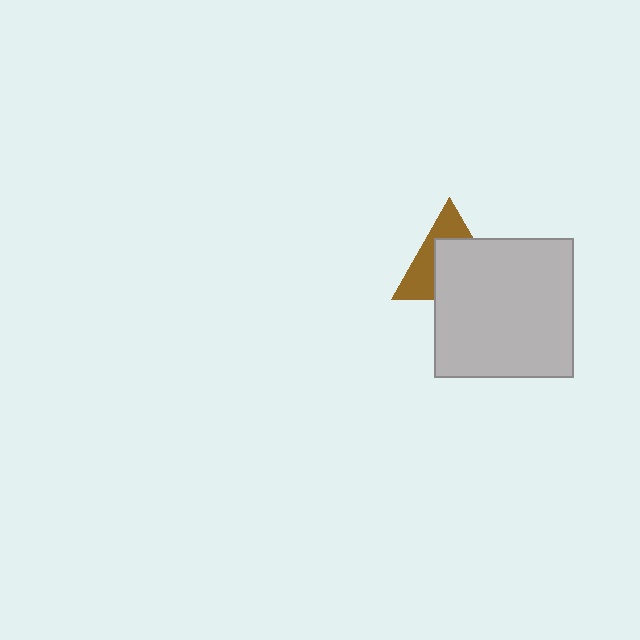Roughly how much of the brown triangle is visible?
A small part of it is visible (roughly 41%).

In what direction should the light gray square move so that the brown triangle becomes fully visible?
The light gray square should move toward the lower-right. That is the shortest direction to clear the overlap and leave the brown triangle fully visible.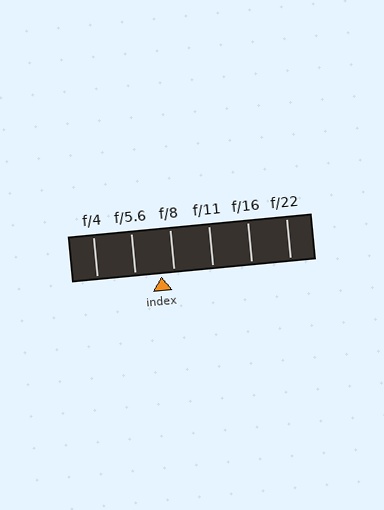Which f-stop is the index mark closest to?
The index mark is closest to f/8.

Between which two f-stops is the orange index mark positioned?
The index mark is between f/5.6 and f/8.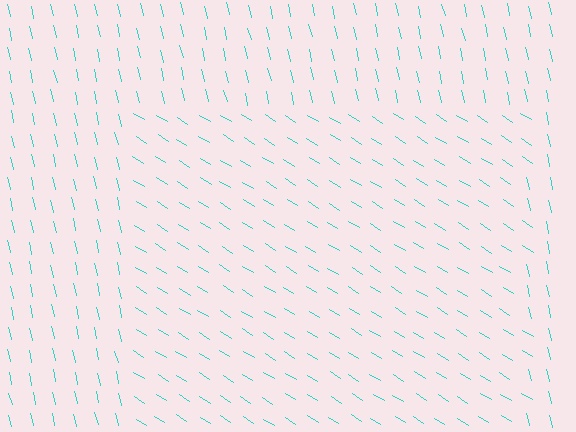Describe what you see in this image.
The image is filled with small cyan line segments. A rectangle region in the image has lines oriented differently from the surrounding lines, creating a visible texture boundary.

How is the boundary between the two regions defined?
The boundary is defined purely by a change in line orientation (approximately 45 degrees difference). All lines are the same color and thickness.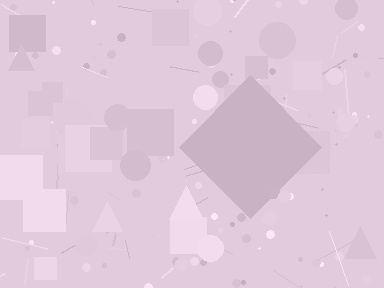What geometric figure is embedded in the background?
A diamond is embedded in the background.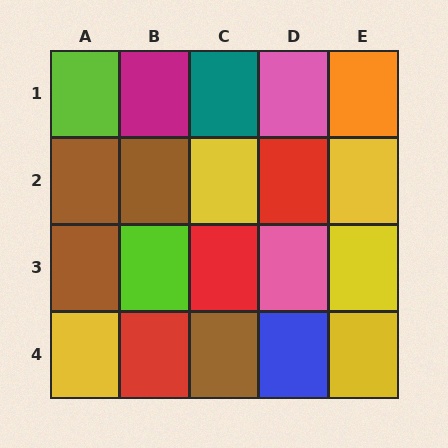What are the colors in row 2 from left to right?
Brown, brown, yellow, red, yellow.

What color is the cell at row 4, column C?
Brown.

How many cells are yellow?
5 cells are yellow.